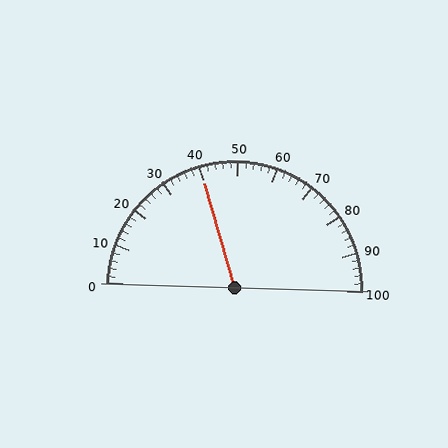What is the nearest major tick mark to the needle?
The nearest major tick mark is 40.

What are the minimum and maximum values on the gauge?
The gauge ranges from 0 to 100.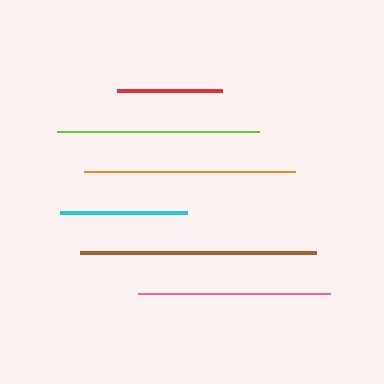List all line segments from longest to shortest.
From longest to shortest: brown, orange, lime, pink, cyan, red.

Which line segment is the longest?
The brown line is the longest at approximately 237 pixels.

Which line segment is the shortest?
The red line is the shortest at approximately 105 pixels.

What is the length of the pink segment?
The pink segment is approximately 191 pixels long.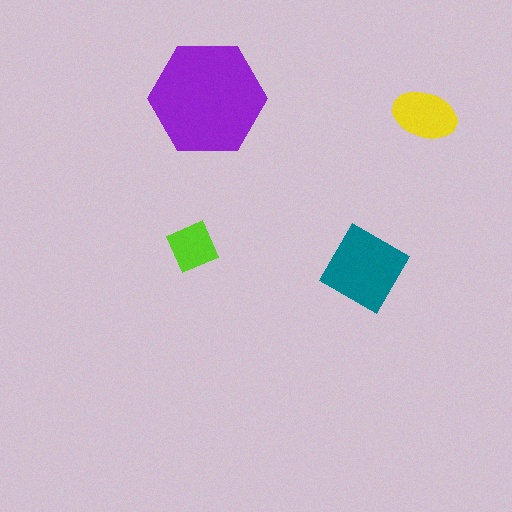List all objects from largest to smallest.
The purple hexagon, the teal diamond, the yellow ellipse, the lime square.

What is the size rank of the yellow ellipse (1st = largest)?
3rd.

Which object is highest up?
The purple hexagon is topmost.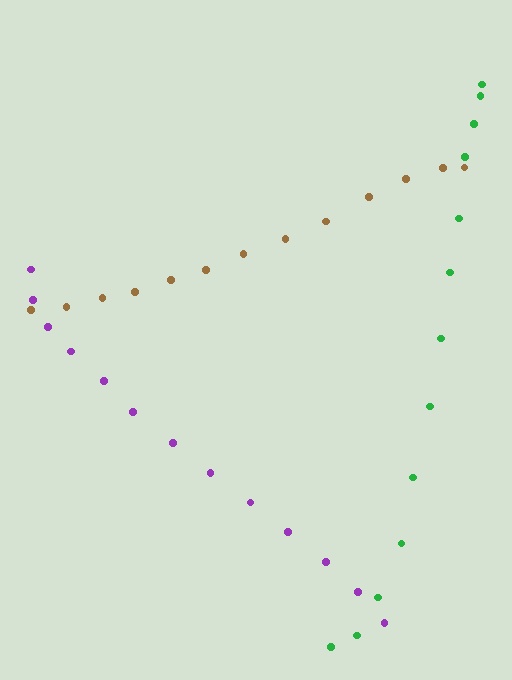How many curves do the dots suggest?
There are 3 distinct paths.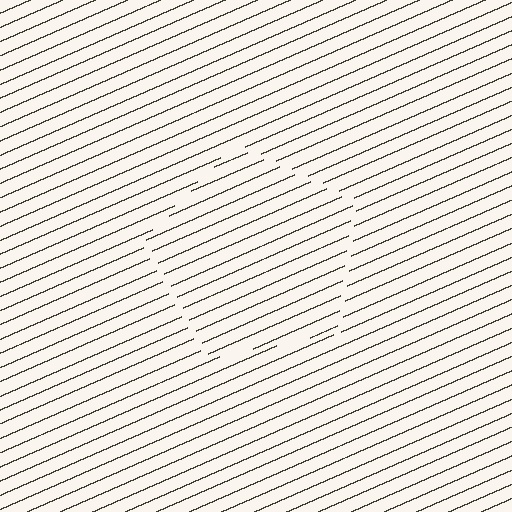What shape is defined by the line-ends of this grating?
An illusory pentagon. The interior of the shape contains the same grating, shifted by half a period — the contour is defined by the phase discontinuity where line-ends from the inner and outer gratings abut.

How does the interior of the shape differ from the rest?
The interior of the shape contains the same grating, shifted by half a period — the contour is defined by the phase discontinuity where line-ends from the inner and outer gratings abut.